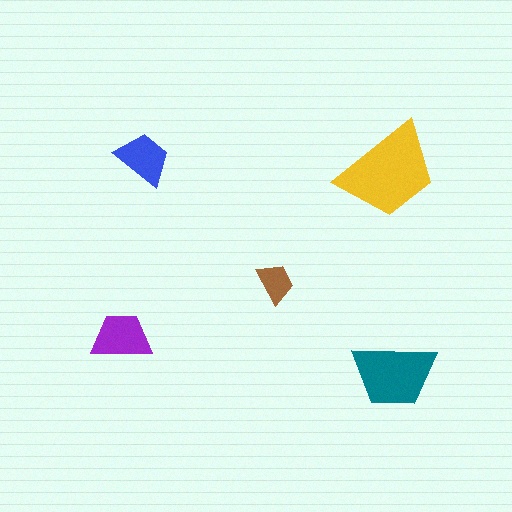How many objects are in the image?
There are 5 objects in the image.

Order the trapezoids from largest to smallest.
the yellow one, the teal one, the purple one, the blue one, the brown one.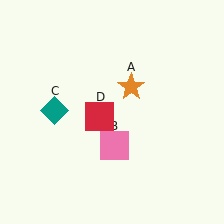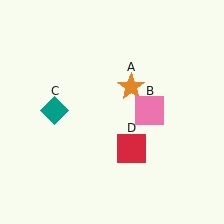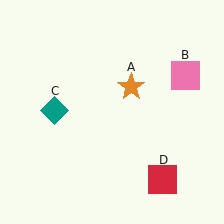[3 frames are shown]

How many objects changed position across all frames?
2 objects changed position: pink square (object B), red square (object D).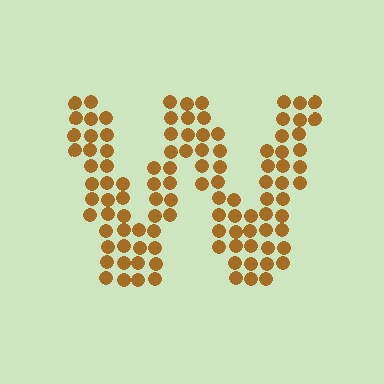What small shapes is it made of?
It is made of small circles.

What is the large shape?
The large shape is the letter W.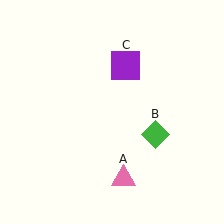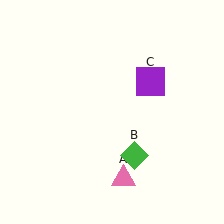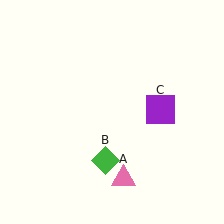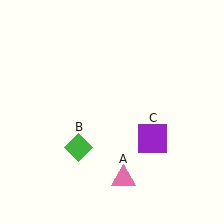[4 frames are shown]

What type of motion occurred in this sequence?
The green diamond (object B), purple square (object C) rotated clockwise around the center of the scene.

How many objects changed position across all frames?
2 objects changed position: green diamond (object B), purple square (object C).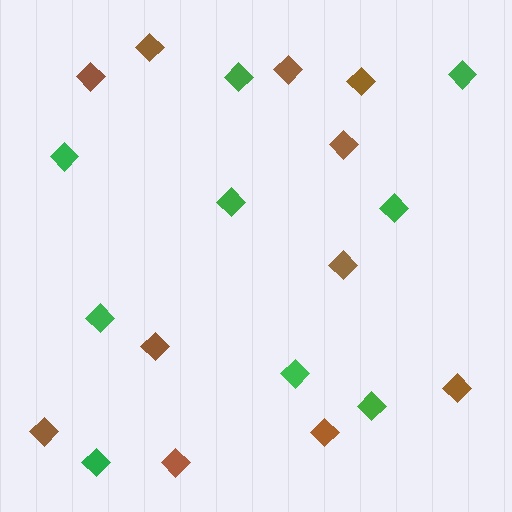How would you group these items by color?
There are 2 groups: one group of green diamonds (9) and one group of brown diamonds (11).